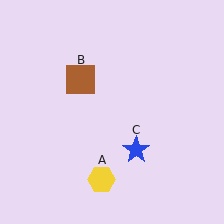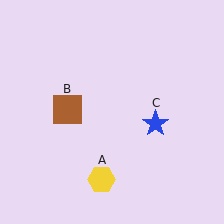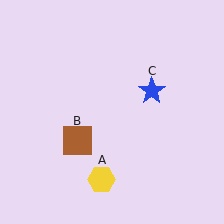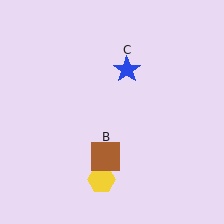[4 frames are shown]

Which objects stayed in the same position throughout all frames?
Yellow hexagon (object A) remained stationary.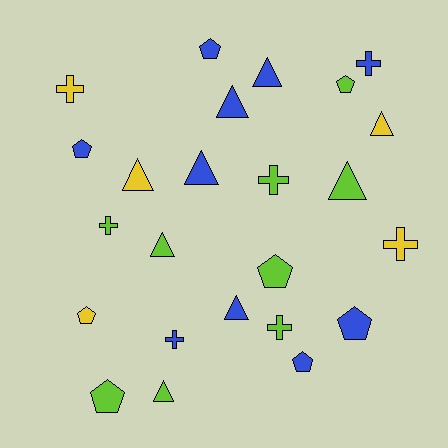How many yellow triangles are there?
There are 2 yellow triangles.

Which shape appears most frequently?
Triangle, with 9 objects.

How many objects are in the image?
There are 24 objects.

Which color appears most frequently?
Blue, with 10 objects.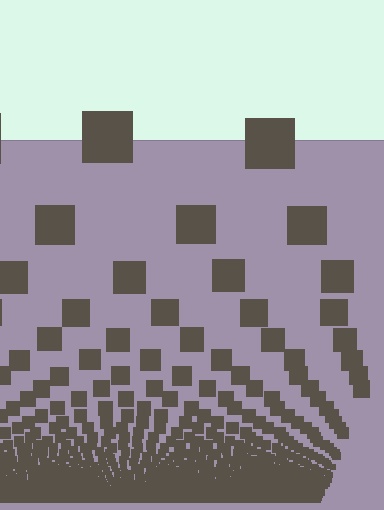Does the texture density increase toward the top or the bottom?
Density increases toward the bottom.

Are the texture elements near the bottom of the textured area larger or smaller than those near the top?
Smaller. The gradient is inverted — elements near the bottom are smaller and denser.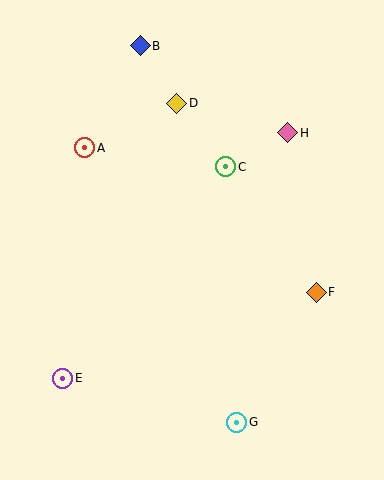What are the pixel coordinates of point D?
Point D is at (177, 103).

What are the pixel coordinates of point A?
Point A is at (85, 148).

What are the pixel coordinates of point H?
Point H is at (288, 133).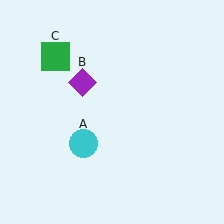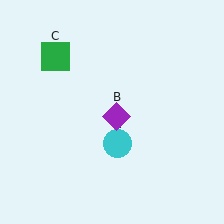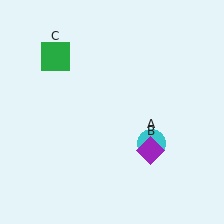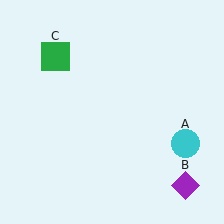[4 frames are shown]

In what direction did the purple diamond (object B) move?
The purple diamond (object B) moved down and to the right.